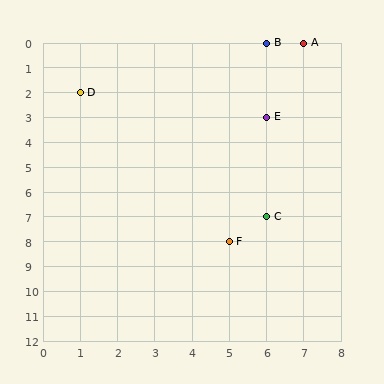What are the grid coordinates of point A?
Point A is at grid coordinates (7, 0).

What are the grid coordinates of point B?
Point B is at grid coordinates (6, 0).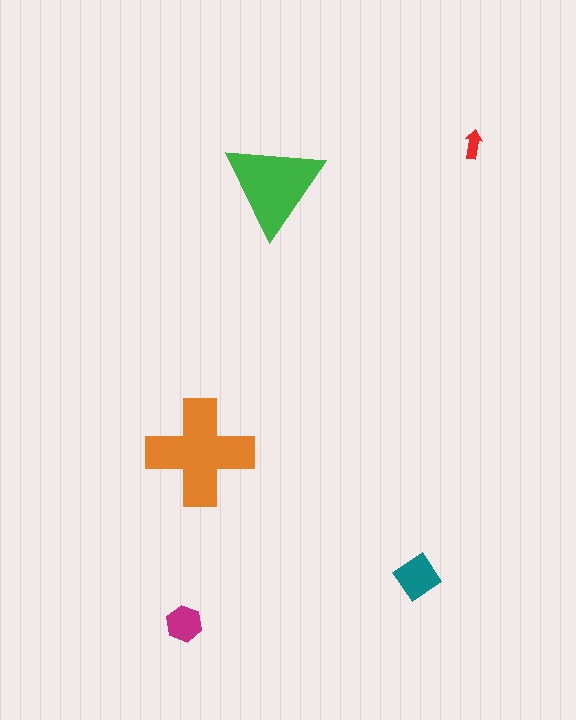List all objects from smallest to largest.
The red arrow, the magenta hexagon, the teal diamond, the green triangle, the orange cross.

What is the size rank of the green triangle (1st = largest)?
2nd.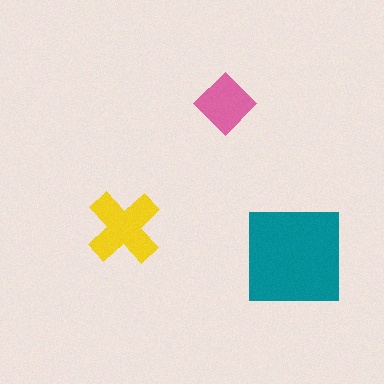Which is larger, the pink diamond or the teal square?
The teal square.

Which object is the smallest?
The pink diamond.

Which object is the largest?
The teal square.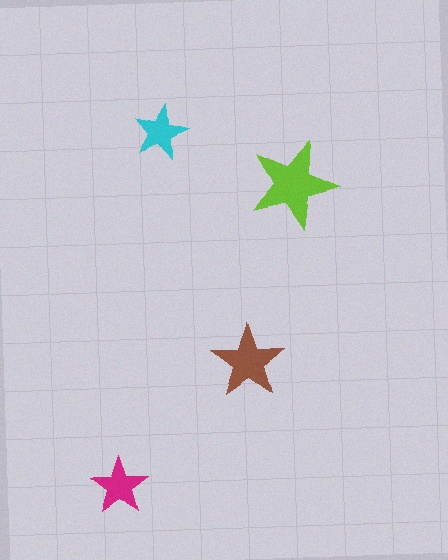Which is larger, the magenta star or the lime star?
The lime one.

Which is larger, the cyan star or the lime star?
The lime one.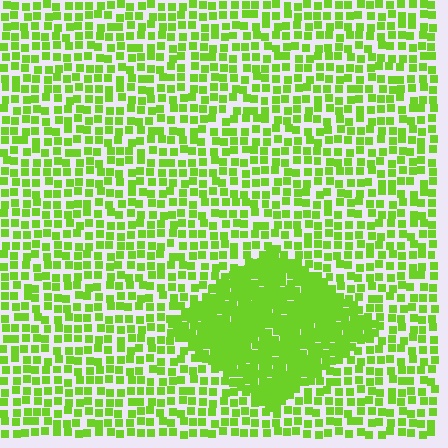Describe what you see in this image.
The image contains small lime elements arranged at two different densities. A diamond-shaped region is visible where the elements are more densely packed than the surrounding area.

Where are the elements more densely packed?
The elements are more densely packed inside the diamond boundary.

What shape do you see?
I see a diamond.